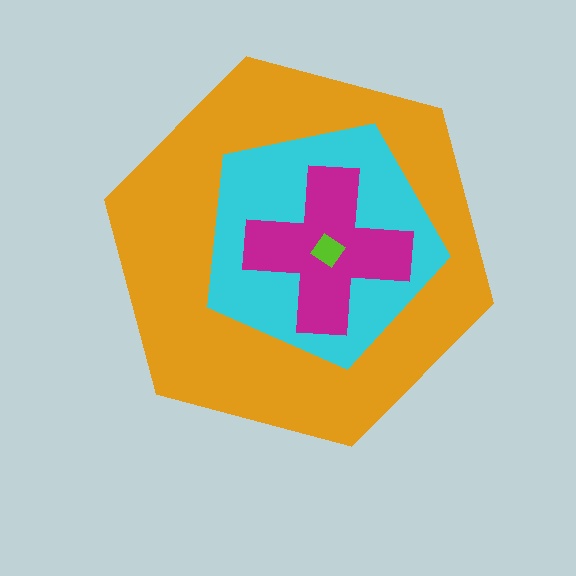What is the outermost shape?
The orange hexagon.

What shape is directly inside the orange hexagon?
The cyan pentagon.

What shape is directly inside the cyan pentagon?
The magenta cross.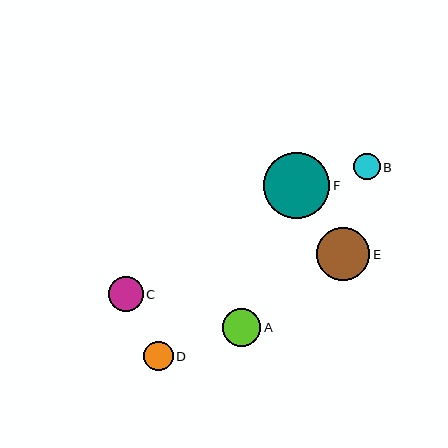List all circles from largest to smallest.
From largest to smallest: F, E, A, C, D, B.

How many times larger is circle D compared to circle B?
Circle D is approximately 1.1 times the size of circle B.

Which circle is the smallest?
Circle B is the smallest with a size of approximately 26 pixels.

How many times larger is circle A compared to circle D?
Circle A is approximately 1.3 times the size of circle D.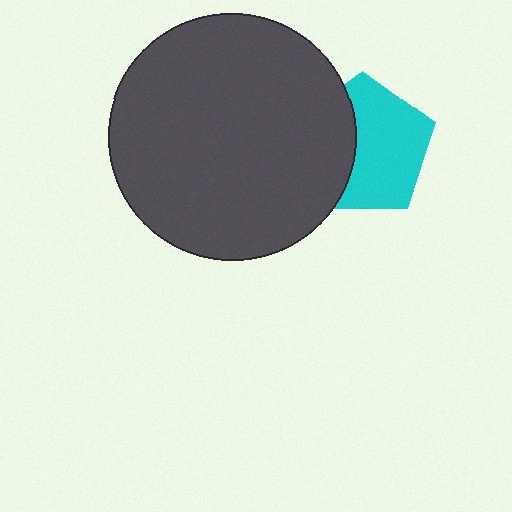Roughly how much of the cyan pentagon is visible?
About half of it is visible (roughly 62%).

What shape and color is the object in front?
The object in front is a dark gray circle.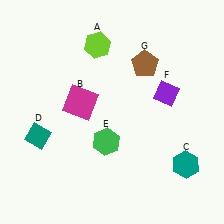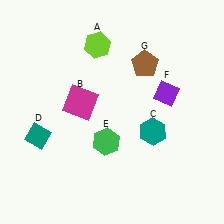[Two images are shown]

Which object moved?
The teal hexagon (C) moved up.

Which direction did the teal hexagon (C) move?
The teal hexagon (C) moved up.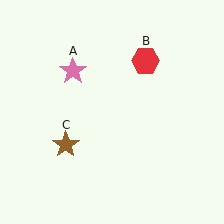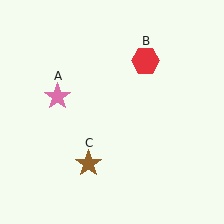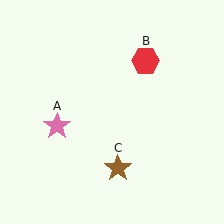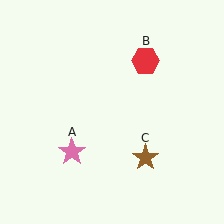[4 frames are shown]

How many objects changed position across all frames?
2 objects changed position: pink star (object A), brown star (object C).